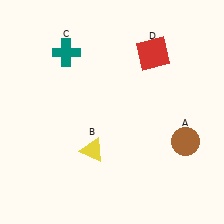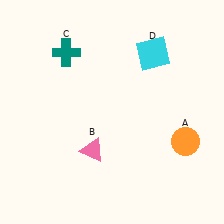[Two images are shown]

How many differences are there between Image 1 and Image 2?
There are 3 differences between the two images.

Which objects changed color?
A changed from brown to orange. B changed from yellow to pink. D changed from red to cyan.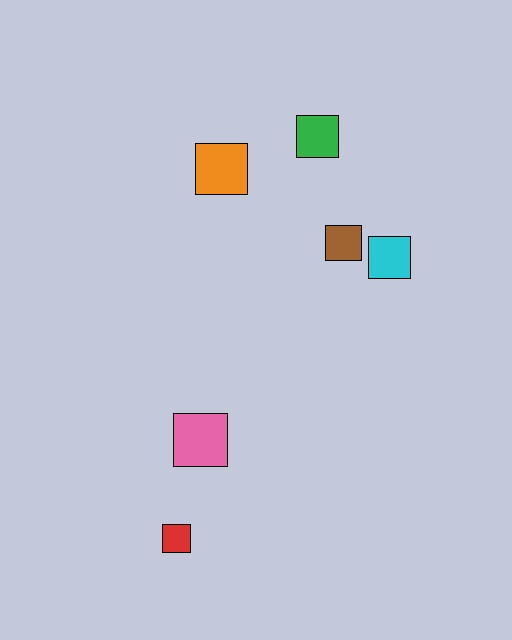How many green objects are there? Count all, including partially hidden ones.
There is 1 green object.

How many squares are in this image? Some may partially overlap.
There are 6 squares.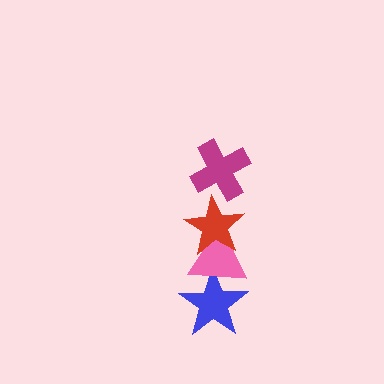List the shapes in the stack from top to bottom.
From top to bottom: the magenta cross, the red star, the pink triangle, the blue star.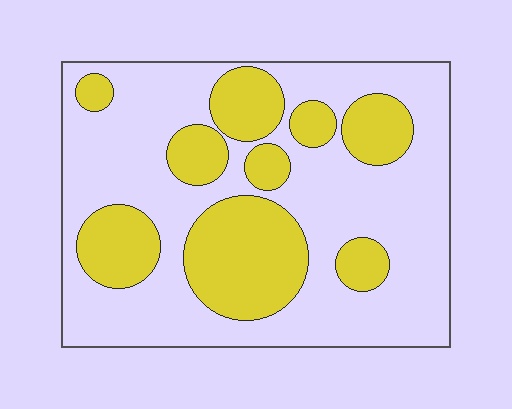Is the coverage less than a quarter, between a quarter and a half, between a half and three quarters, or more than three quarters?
Between a quarter and a half.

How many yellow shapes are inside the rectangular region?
9.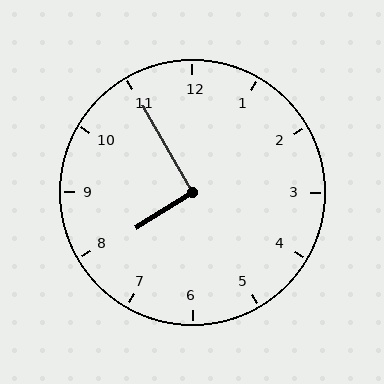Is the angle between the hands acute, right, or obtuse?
It is right.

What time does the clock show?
7:55.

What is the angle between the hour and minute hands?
Approximately 92 degrees.